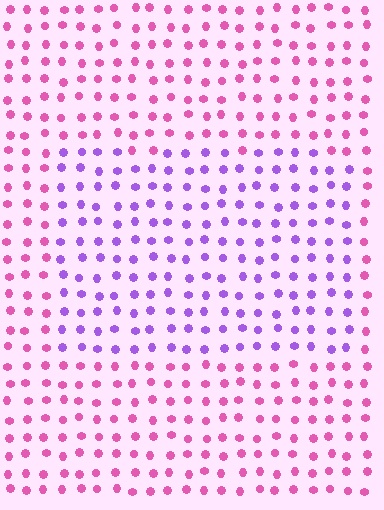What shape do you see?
I see a rectangle.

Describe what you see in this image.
The image is filled with small pink elements in a uniform arrangement. A rectangle-shaped region is visible where the elements are tinted to a slightly different hue, forming a subtle color boundary.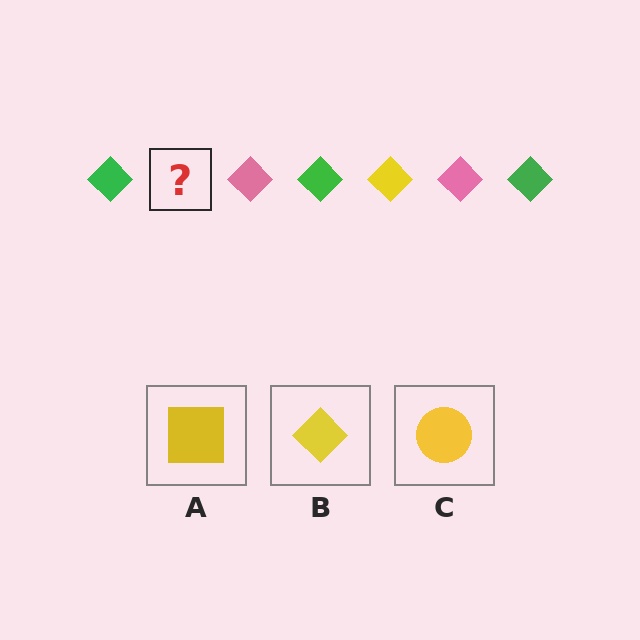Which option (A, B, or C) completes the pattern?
B.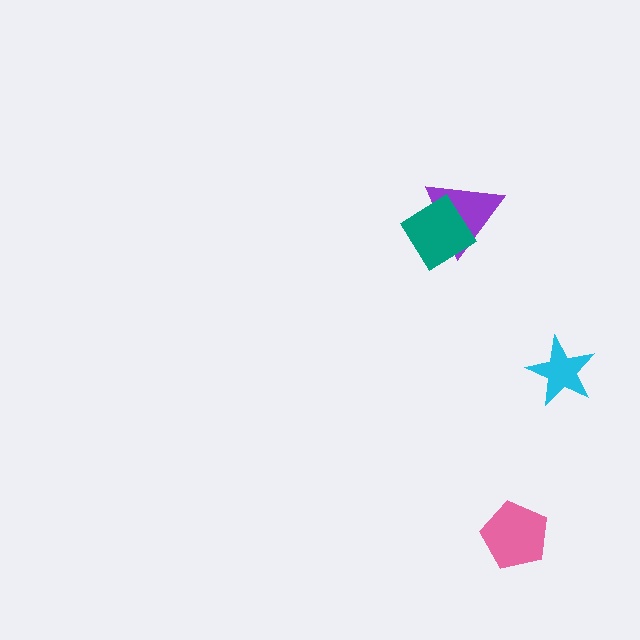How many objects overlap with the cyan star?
0 objects overlap with the cyan star.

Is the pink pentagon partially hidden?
No, no other shape covers it.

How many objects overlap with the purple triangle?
1 object overlaps with the purple triangle.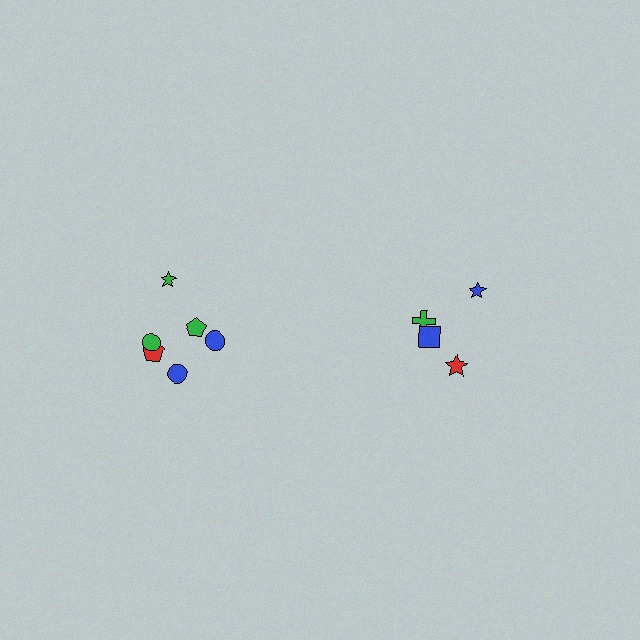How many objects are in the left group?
There are 6 objects.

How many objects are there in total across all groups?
There are 10 objects.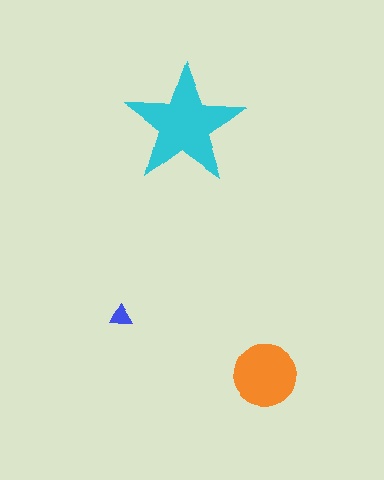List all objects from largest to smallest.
The cyan star, the orange circle, the blue triangle.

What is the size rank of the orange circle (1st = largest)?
2nd.